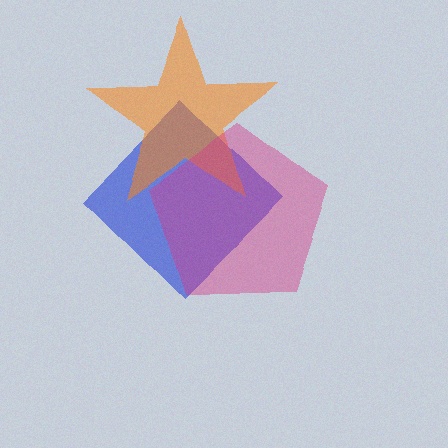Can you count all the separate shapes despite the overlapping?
Yes, there are 3 separate shapes.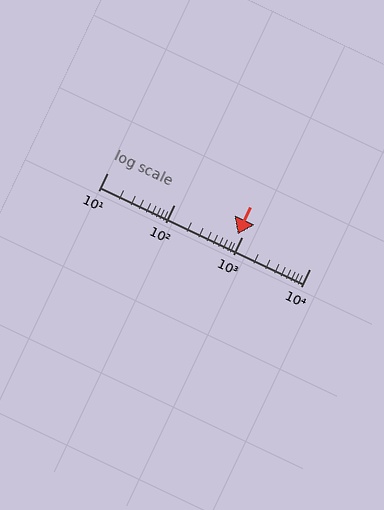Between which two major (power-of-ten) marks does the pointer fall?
The pointer is between 100 and 1000.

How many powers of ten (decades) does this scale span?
The scale spans 3 decades, from 10 to 10000.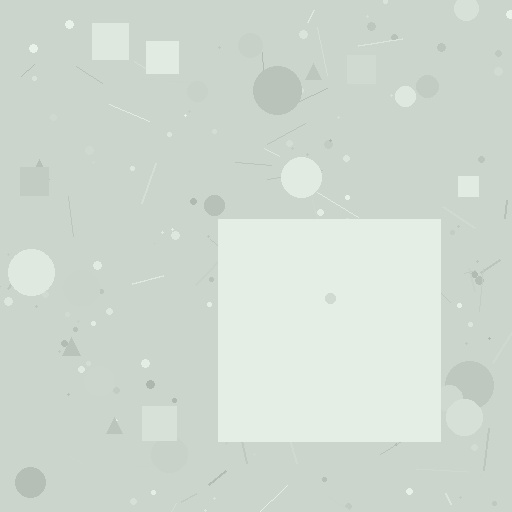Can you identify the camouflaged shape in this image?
The camouflaged shape is a square.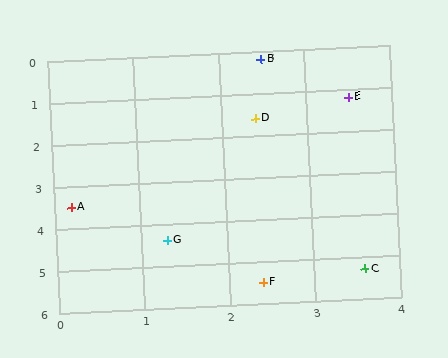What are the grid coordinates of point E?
Point E is at approximately (3.5, 1.2).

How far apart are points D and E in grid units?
Points D and E are about 1.2 grid units apart.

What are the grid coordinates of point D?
Point D is at approximately (2.4, 1.6).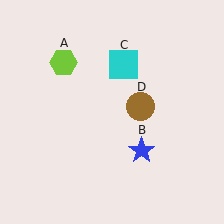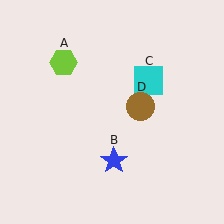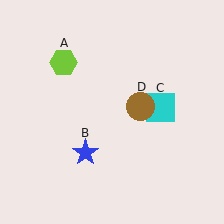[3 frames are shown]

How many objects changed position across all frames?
2 objects changed position: blue star (object B), cyan square (object C).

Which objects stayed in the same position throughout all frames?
Lime hexagon (object A) and brown circle (object D) remained stationary.